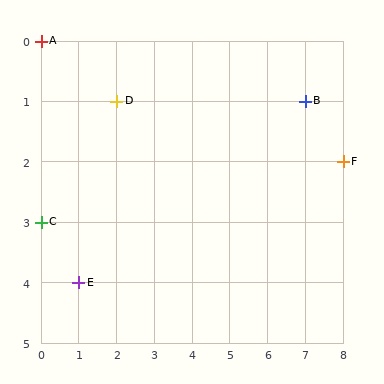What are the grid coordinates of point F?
Point F is at grid coordinates (8, 2).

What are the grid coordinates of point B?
Point B is at grid coordinates (7, 1).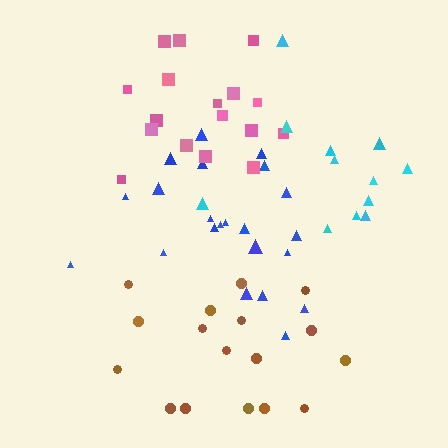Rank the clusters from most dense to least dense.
blue, cyan, pink, brown.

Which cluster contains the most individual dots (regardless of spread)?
Blue (22).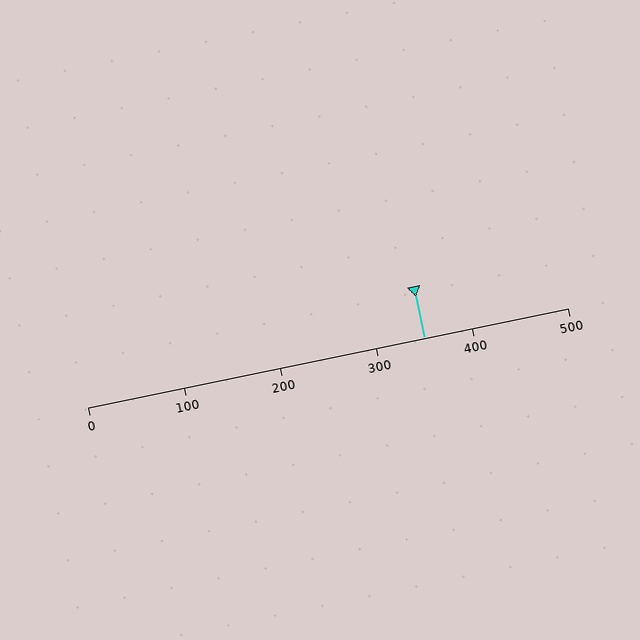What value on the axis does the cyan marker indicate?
The marker indicates approximately 350.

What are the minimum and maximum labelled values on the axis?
The axis runs from 0 to 500.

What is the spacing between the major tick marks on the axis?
The major ticks are spaced 100 apart.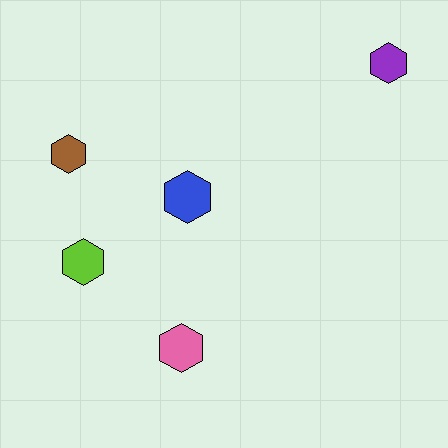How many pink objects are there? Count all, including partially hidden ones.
There is 1 pink object.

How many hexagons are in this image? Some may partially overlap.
There are 5 hexagons.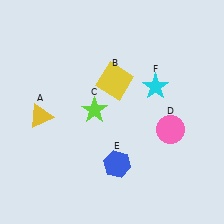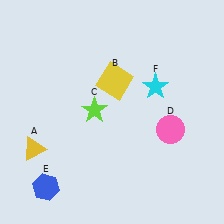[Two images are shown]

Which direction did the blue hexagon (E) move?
The blue hexagon (E) moved left.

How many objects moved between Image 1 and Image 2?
2 objects moved between the two images.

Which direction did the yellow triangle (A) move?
The yellow triangle (A) moved down.